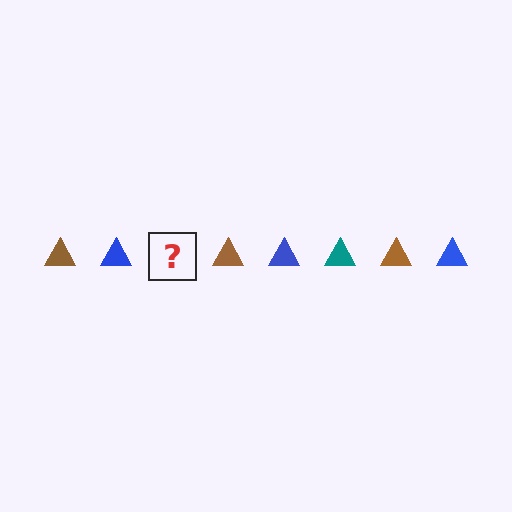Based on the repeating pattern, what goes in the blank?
The blank should be a teal triangle.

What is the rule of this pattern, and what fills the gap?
The rule is that the pattern cycles through brown, blue, teal triangles. The gap should be filled with a teal triangle.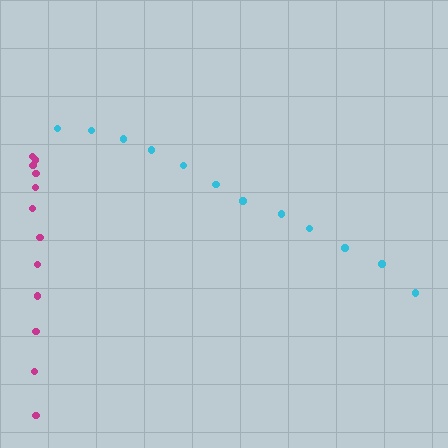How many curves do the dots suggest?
There are 2 distinct paths.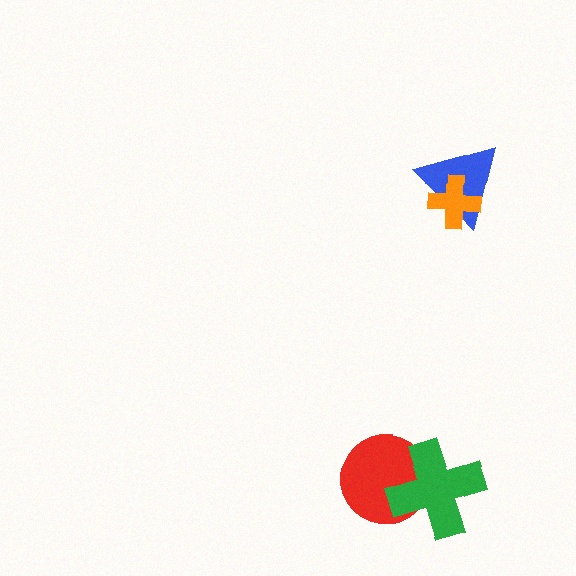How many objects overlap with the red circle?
1 object overlaps with the red circle.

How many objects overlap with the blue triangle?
1 object overlaps with the blue triangle.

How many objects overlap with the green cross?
1 object overlaps with the green cross.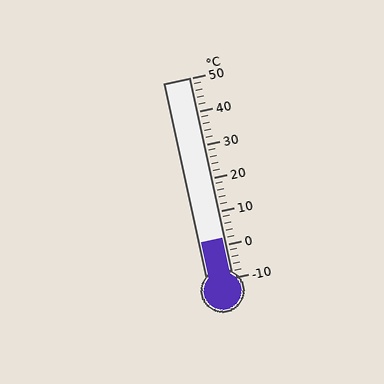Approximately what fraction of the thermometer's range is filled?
The thermometer is filled to approximately 20% of its range.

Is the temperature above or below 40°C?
The temperature is below 40°C.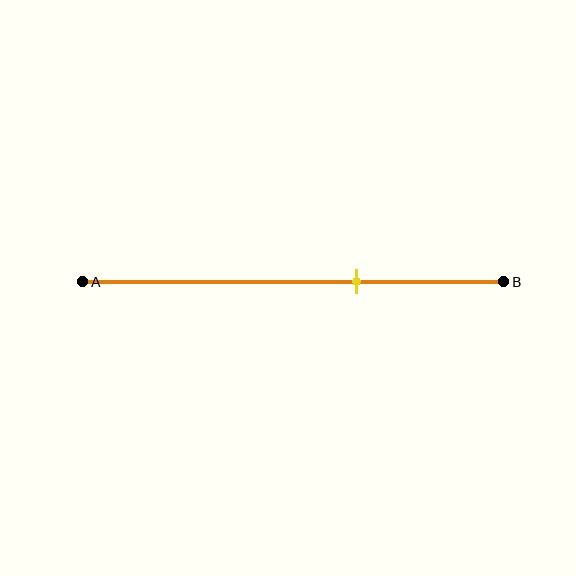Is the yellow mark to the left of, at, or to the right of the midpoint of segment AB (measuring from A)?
The yellow mark is to the right of the midpoint of segment AB.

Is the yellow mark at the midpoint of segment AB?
No, the mark is at about 65% from A, not at the 50% midpoint.